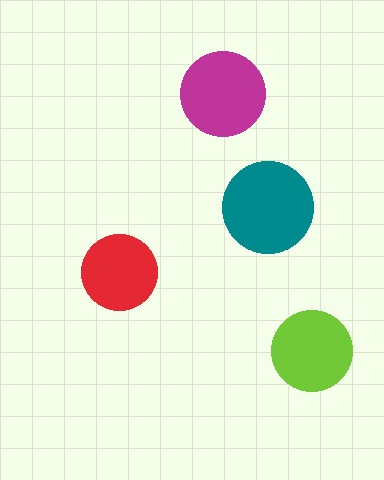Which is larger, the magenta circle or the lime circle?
The magenta one.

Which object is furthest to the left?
The red circle is leftmost.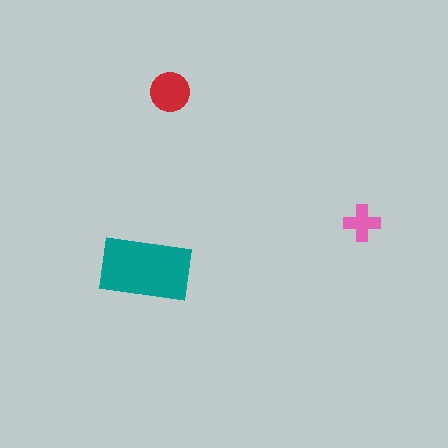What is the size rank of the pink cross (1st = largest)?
3rd.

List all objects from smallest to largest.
The pink cross, the red circle, the teal rectangle.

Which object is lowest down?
The teal rectangle is bottommost.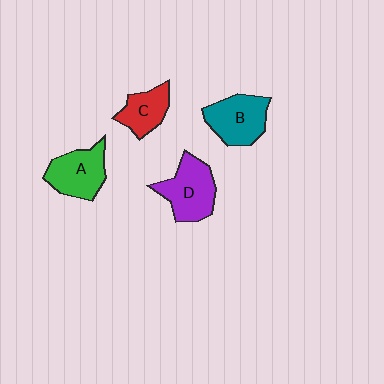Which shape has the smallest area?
Shape C (red).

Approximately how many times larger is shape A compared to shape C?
Approximately 1.4 times.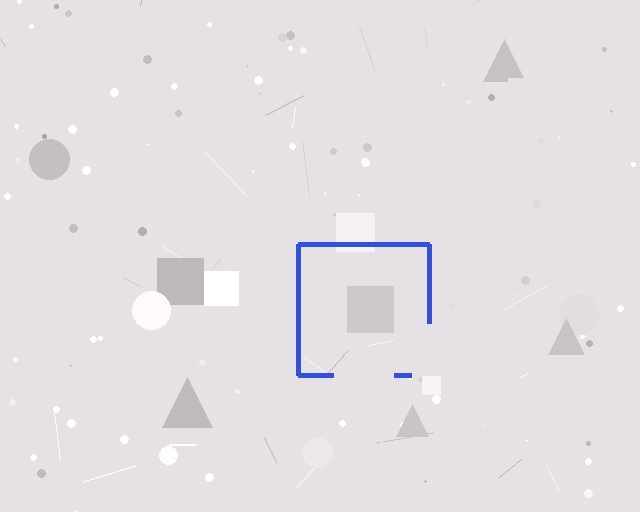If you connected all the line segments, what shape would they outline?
They would outline a square.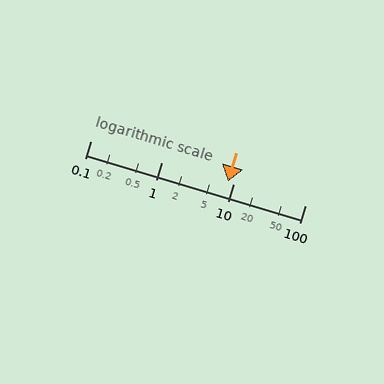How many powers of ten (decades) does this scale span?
The scale spans 3 decades, from 0.1 to 100.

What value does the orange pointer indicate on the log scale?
The pointer indicates approximately 8.3.